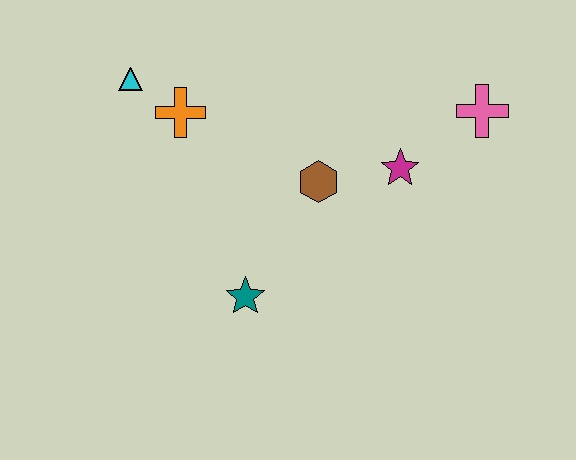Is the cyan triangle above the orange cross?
Yes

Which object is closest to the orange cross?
The cyan triangle is closest to the orange cross.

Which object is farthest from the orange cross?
The pink cross is farthest from the orange cross.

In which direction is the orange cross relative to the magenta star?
The orange cross is to the left of the magenta star.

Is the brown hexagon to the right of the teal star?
Yes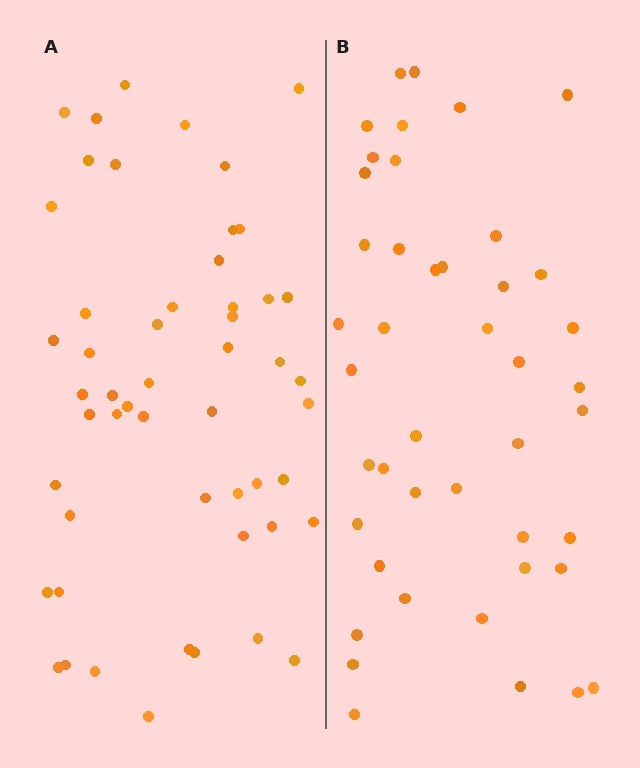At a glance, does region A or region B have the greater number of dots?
Region A (the left region) has more dots.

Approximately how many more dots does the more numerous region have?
Region A has roughly 8 or so more dots than region B.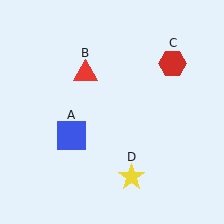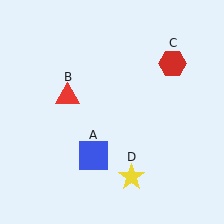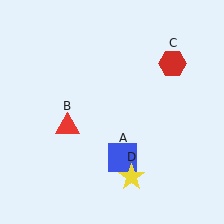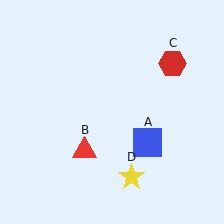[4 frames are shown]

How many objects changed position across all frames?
2 objects changed position: blue square (object A), red triangle (object B).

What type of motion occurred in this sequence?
The blue square (object A), red triangle (object B) rotated counterclockwise around the center of the scene.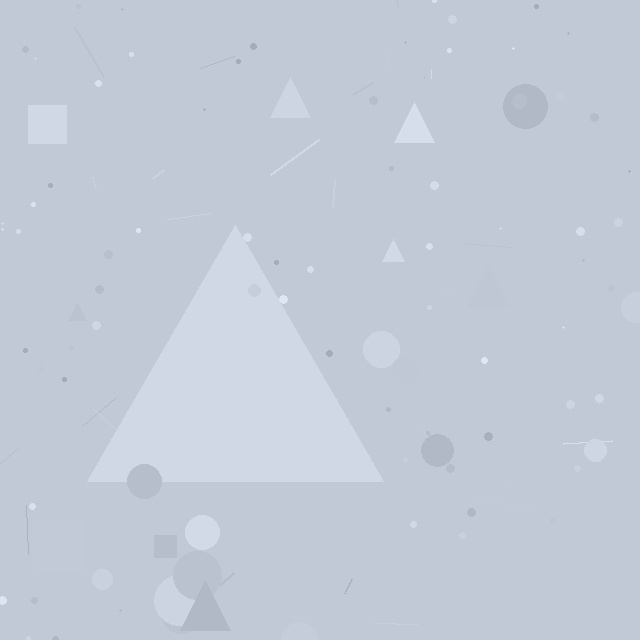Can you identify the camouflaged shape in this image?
The camouflaged shape is a triangle.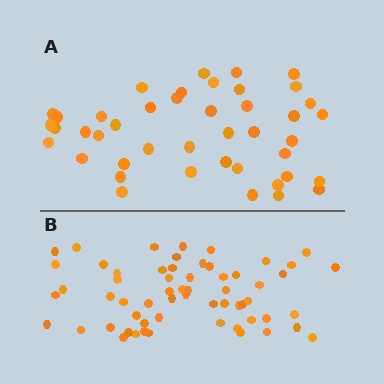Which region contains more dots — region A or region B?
Region B (the bottom region) has more dots.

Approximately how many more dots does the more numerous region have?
Region B has approximately 15 more dots than region A.